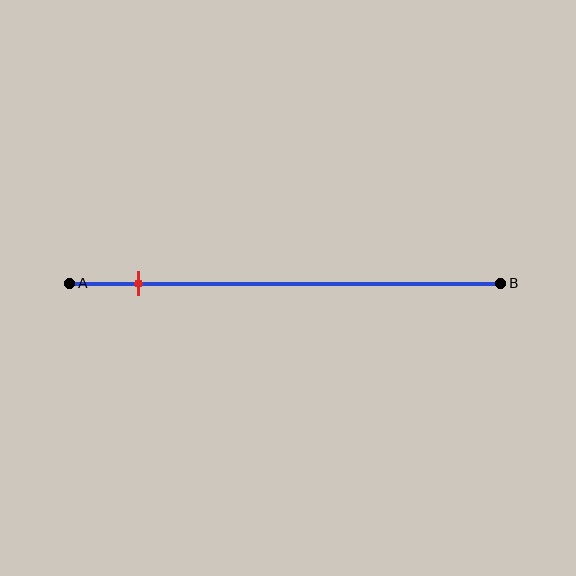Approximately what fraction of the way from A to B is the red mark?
The red mark is approximately 15% of the way from A to B.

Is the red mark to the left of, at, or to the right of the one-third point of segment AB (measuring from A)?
The red mark is to the left of the one-third point of segment AB.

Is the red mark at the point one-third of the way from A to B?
No, the mark is at about 15% from A, not at the 33% one-third point.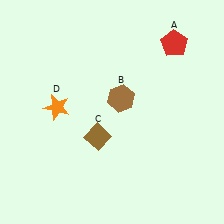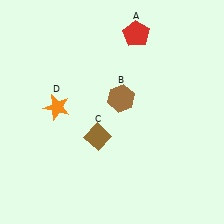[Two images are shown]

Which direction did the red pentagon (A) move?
The red pentagon (A) moved left.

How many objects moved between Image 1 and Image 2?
1 object moved between the two images.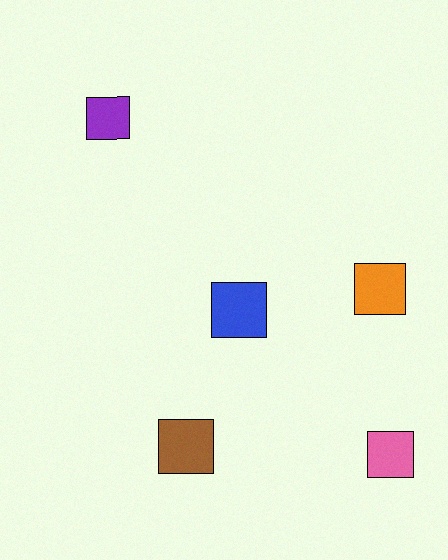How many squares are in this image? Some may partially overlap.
There are 5 squares.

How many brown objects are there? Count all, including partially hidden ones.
There is 1 brown object.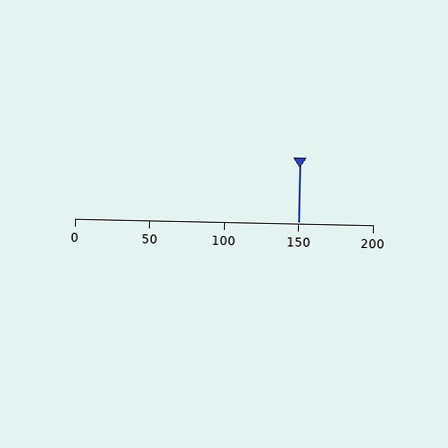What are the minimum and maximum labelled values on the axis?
The axis runs from 0 to 200.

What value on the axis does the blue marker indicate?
The marker indicates approximately 150.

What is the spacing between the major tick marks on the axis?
The major ticks are spaced 50 apart.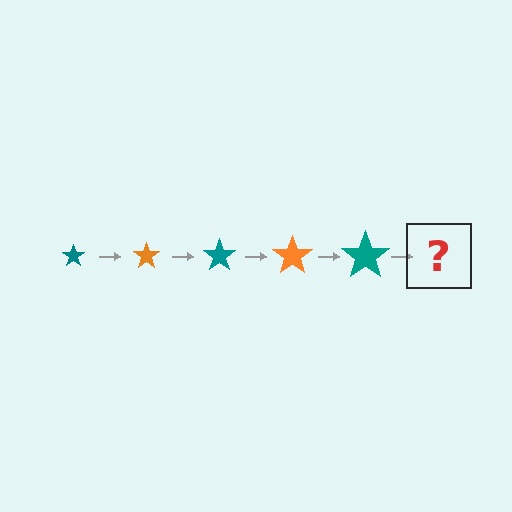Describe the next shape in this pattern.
It should be an orange star, larger than the previous one.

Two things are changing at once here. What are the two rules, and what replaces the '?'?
The two rules are that the star grows larger each step and the color cycles through teal and orange. The '?' should be an orange star, larger than the previous one.